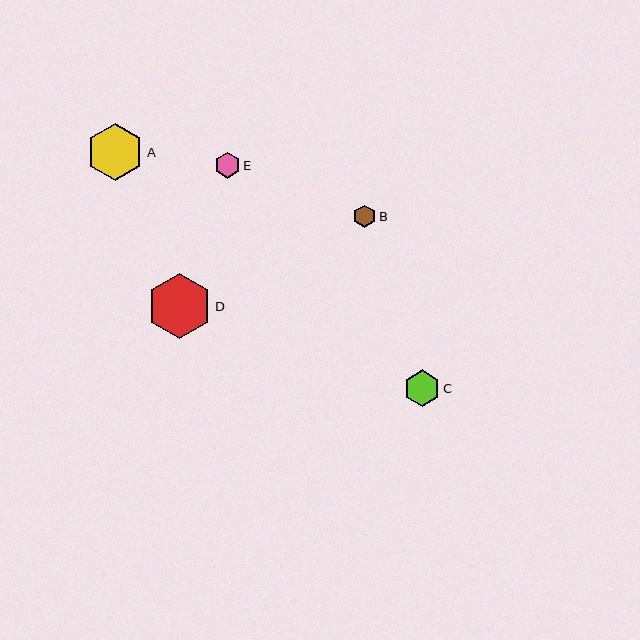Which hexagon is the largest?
Hexagon D is the largest with a size of approximately 64 pixels.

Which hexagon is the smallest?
Hexagon B is the smallest with a size of approximately 22 pixels.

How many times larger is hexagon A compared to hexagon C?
Hexagon A is approximately 1.6 times the size of hexagon C.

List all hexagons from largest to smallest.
From largest to smallest: D, A, C, E, B.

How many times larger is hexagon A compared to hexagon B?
Hexagon A is approximately 2.6 times the size of hexagon B.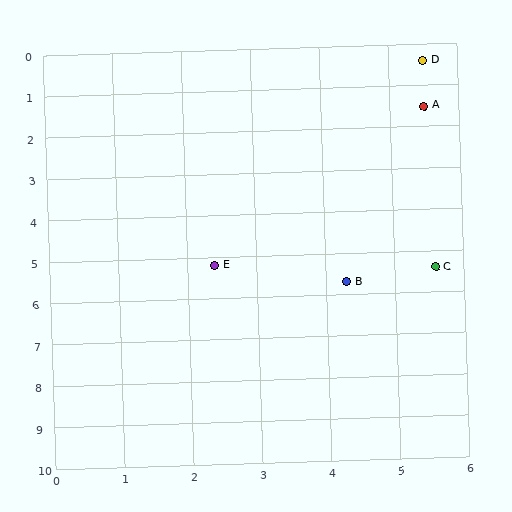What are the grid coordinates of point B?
Point B is at approximately (4.3, 5.7).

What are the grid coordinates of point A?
Point A is at approximately (5.5, 1.5).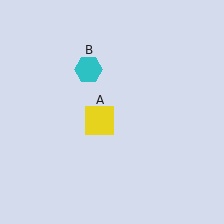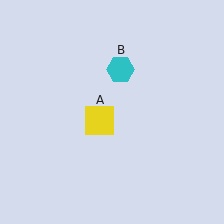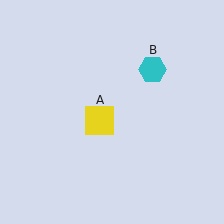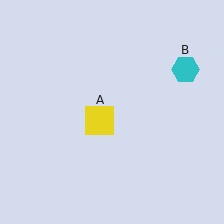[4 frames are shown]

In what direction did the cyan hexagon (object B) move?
The cyan hexagon (object B) moved right.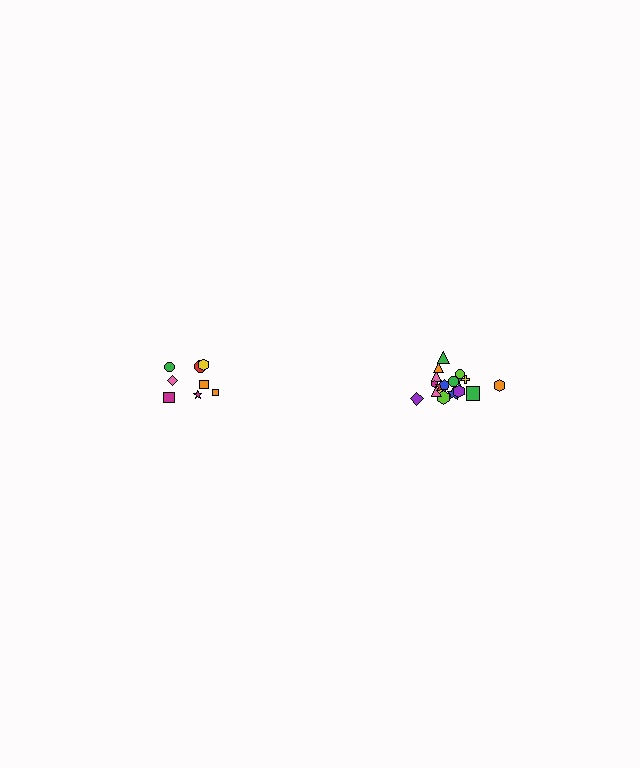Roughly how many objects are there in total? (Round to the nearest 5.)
Roughly 25 objects in total.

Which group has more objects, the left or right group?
The right group.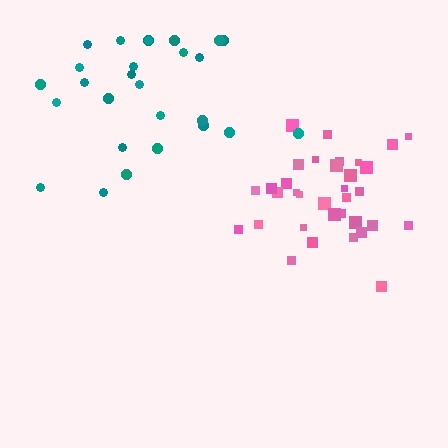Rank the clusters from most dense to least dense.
pink, teal.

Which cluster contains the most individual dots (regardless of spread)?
Pink (34).